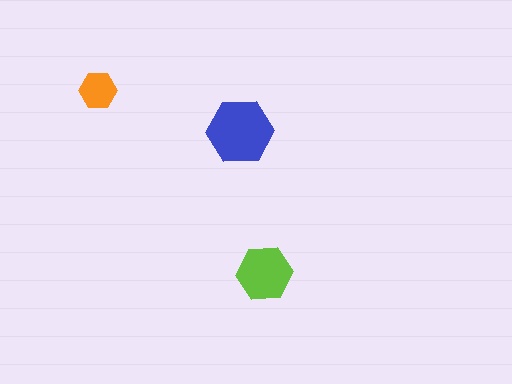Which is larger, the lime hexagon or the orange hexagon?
The lime one.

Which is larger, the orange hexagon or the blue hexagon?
The blue one.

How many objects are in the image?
There are 3 objects in the image.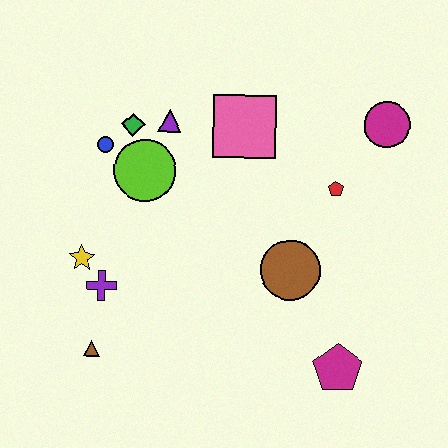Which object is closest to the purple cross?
The yellow star is closest to the purple cross.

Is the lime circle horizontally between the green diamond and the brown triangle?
No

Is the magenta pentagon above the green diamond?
No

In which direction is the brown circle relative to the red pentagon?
The brown circle is below the red pentagon.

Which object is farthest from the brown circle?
The blue circle is farthest from the brown circle.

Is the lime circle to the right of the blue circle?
Yes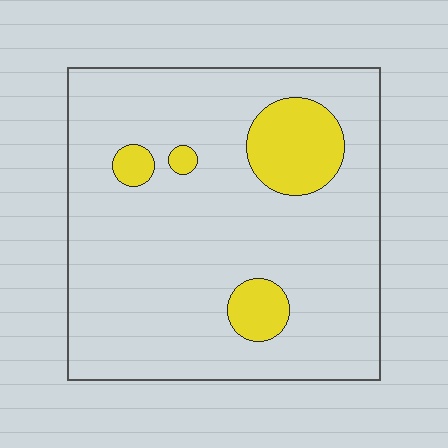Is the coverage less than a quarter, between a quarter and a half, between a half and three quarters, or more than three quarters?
Less than a quarter.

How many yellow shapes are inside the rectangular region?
4.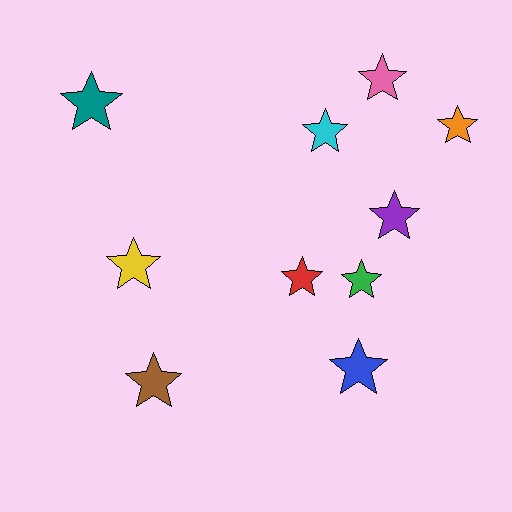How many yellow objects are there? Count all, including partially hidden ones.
There is 1 yellow object.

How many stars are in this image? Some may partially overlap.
There are 10 stars.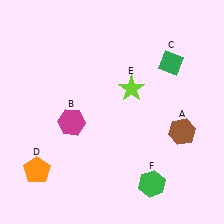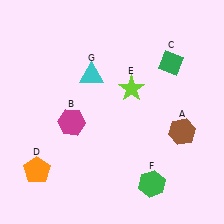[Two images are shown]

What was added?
A cyan triangle (G) was added in Image 2.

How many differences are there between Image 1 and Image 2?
There is 1 difference between the two images.